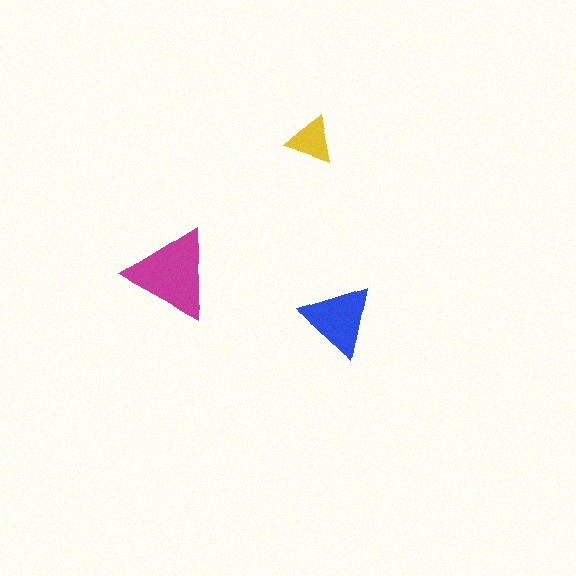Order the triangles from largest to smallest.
the magenta one, the blue one, the yellow one.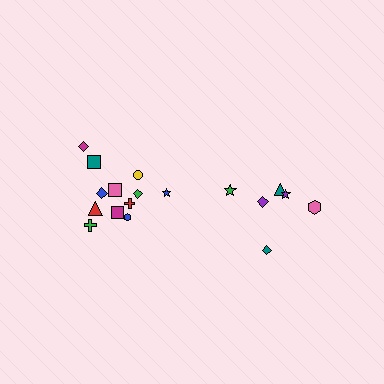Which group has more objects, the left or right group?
The left group.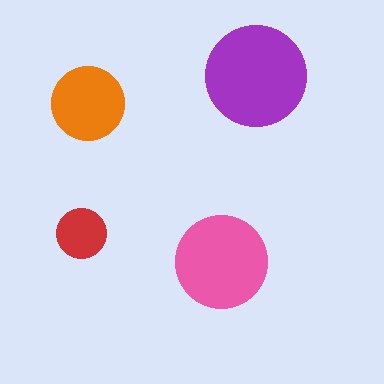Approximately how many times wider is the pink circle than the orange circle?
About 1.5 times wider.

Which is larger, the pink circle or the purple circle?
The purple one.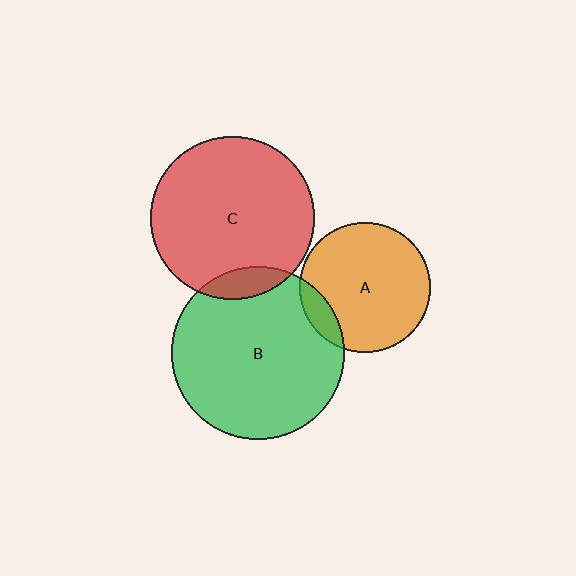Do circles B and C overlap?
Yes.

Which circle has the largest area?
Circle B (green).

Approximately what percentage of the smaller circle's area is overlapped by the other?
Approximately 10%.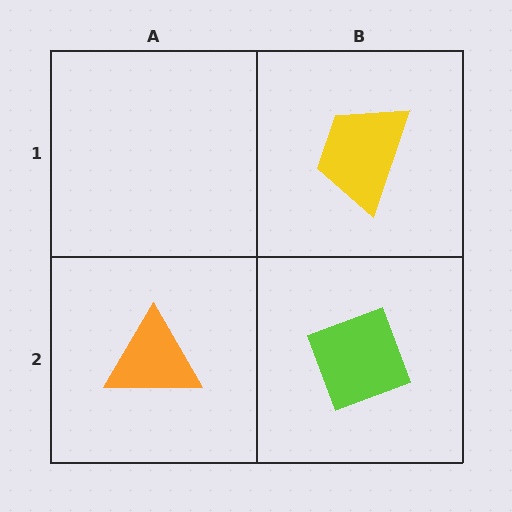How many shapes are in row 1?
1 shape.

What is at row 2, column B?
A lime diamond.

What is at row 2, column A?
An orange triangle.